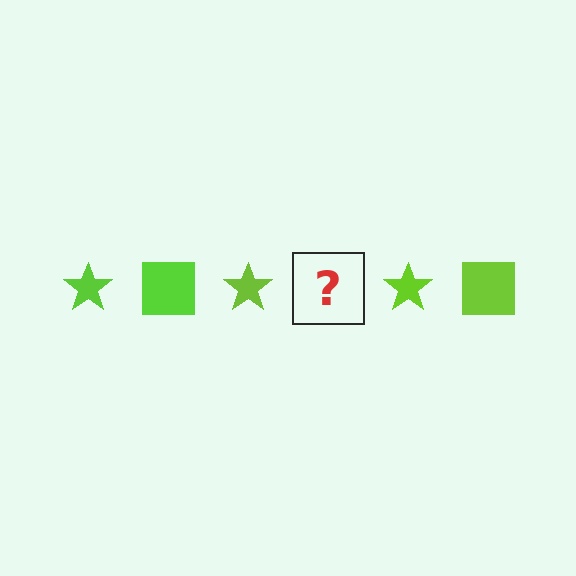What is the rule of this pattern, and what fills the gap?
The rule is that the pattern cycles through star, square shapes in lime. The gap should be filled with a lime square.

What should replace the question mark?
The question mark should be replaced with a lime square.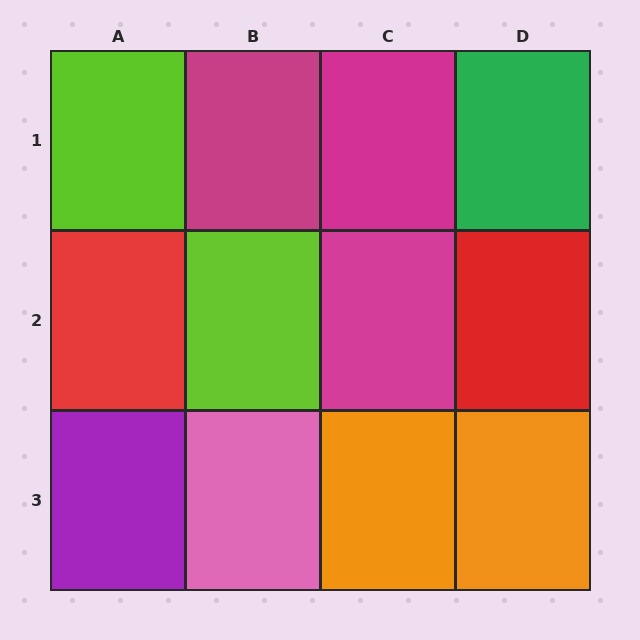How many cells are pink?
1 cell is pink.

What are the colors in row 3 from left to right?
Purple, pink, orange, orange.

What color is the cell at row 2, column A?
Red.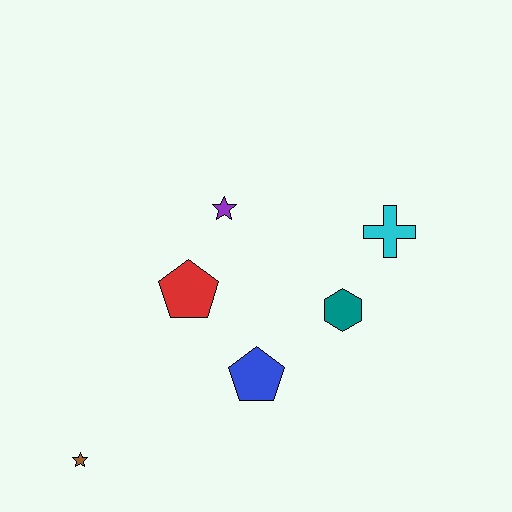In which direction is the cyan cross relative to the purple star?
The cyan cross is to the right of the purple star.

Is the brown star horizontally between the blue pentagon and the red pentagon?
No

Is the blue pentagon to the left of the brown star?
No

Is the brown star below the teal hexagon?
Yes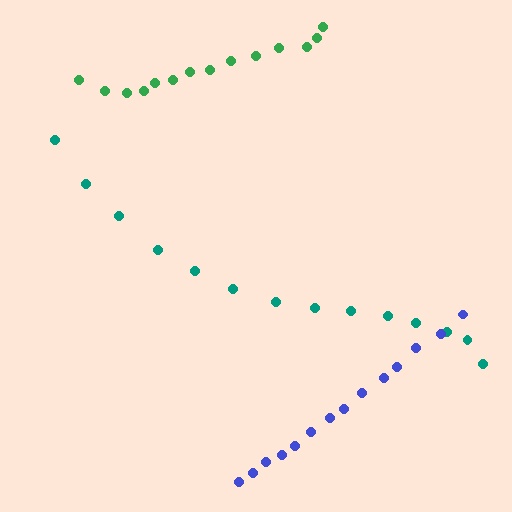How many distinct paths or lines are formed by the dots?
There are 3 distinct paths.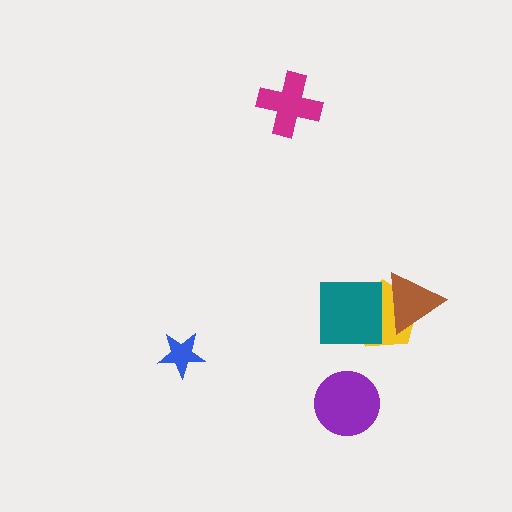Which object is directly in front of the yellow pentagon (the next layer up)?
The brown triangle is directly in front of the yellow pentagon.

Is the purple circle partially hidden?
No, no other shape covers it.